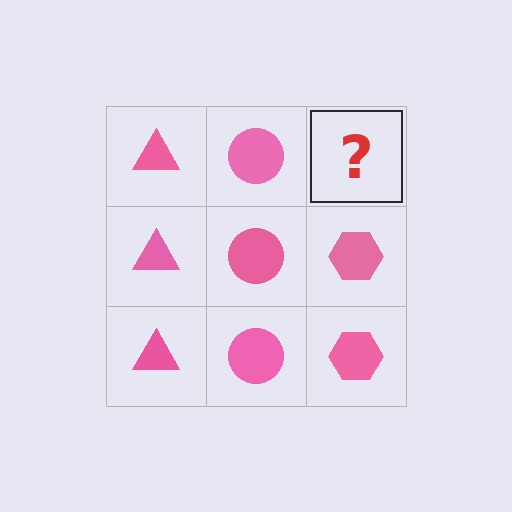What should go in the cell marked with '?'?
The missing cell should contain a pink hexagon.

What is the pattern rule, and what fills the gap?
The rule is that each column has a consistent shape. The gap should be filled with a pink hexagon.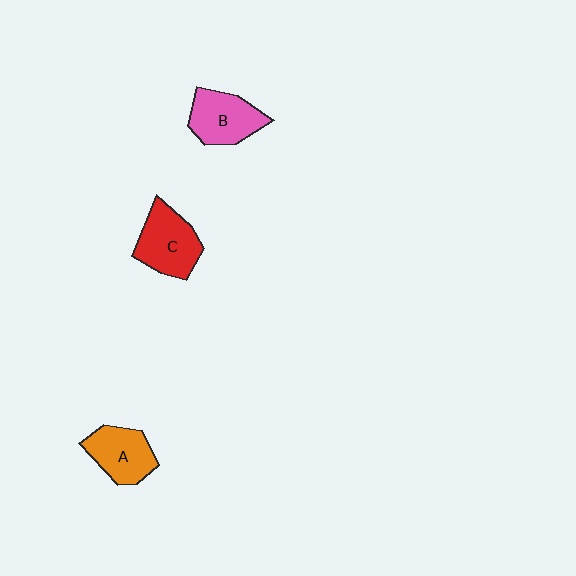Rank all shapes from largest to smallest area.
From largest to smallest: C (red), B (pink), A (orange).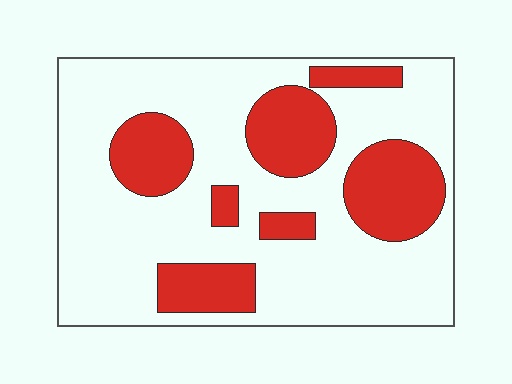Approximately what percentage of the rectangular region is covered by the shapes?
Approximately 30%.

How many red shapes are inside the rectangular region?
7.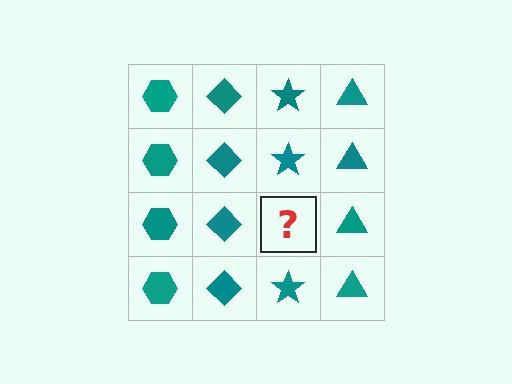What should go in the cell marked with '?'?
The missing cell should contain a teal star.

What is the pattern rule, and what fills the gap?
The rule is that each column has a consistent shape. The gap should be filled with a teal star.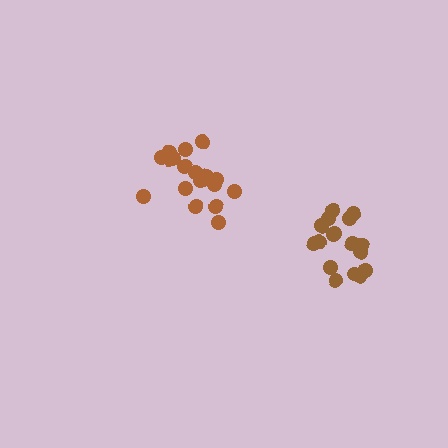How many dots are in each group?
Group 1: 18 dots, Group 2: 17 dots (35 total).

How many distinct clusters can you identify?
There are 2 distinct clusters.